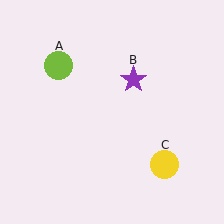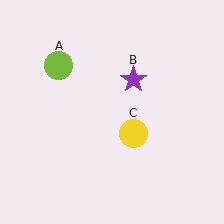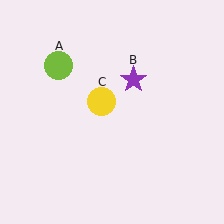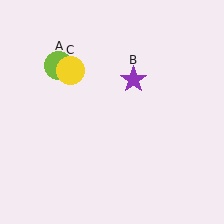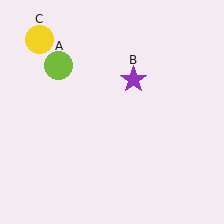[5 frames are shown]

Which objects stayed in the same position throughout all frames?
Lime circle (object A) and purple star (object B) remained stationary.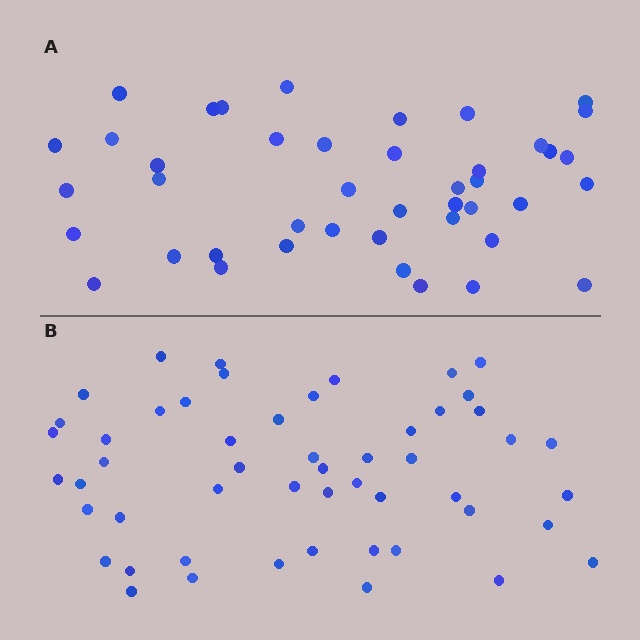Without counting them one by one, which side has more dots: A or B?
Region B (the bottom region) has more dots.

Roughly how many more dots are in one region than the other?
Region B has roughly 8 or so more dots than region A.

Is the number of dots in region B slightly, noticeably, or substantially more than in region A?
Region B has only slightly more — the two regions are fairly close. The ratio is roughly 1.2 to 1.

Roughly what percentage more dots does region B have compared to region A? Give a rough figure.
About 20% more.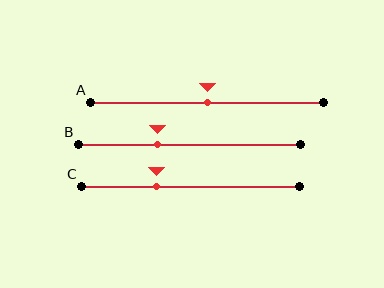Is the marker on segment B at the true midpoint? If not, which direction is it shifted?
No, the marker on segment B is shifted to the left by about 14% of the segment length.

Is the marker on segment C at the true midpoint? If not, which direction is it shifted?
No, the marker on segment C is shifted to the left by about 16% of the segment length.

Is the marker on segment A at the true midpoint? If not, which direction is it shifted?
Yes, the marker on segment A is at the true midpoint.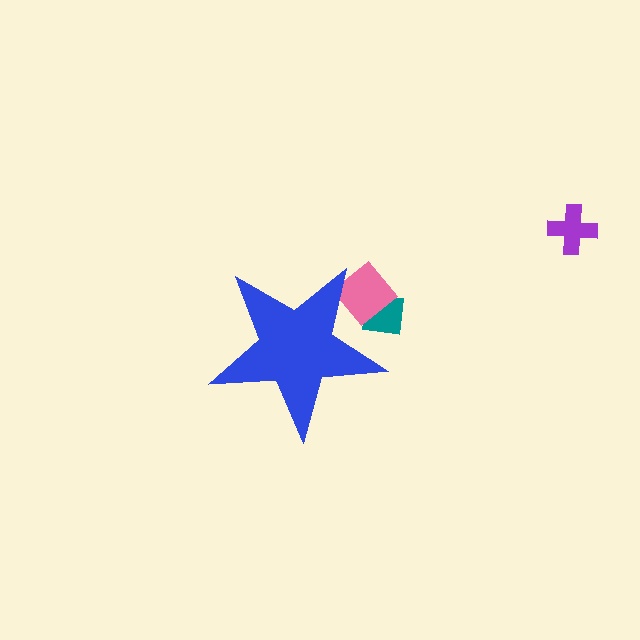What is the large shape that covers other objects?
A blue star.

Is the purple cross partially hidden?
No, the purple cross is fully visible.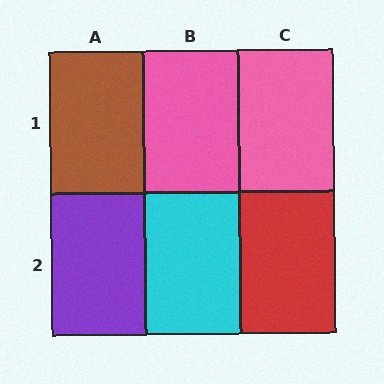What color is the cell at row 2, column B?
Cyan.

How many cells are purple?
1 cell is purple.